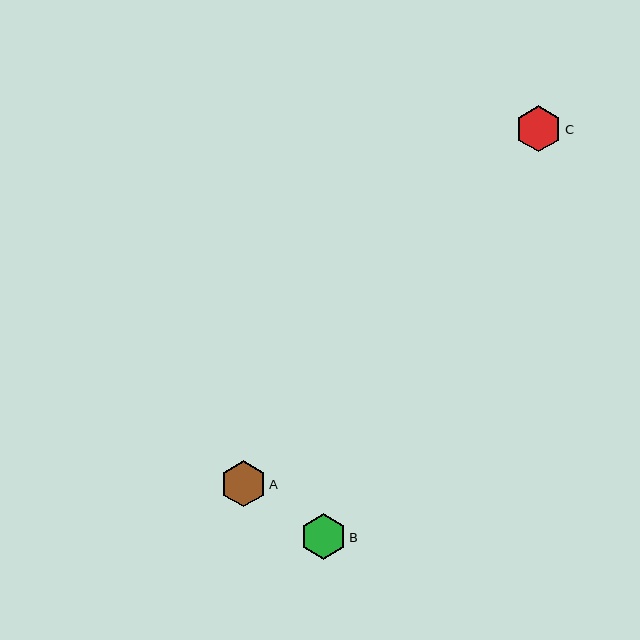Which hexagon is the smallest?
Hexagon B is the smallest with a size of approximately 46 pixels.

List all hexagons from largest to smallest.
From largest to smallest: A, C, B.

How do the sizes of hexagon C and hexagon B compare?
Hexagon C and hexagon B are approximately the same size.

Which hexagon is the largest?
Hexagon A is the largest with a size of approximately 46 pixels.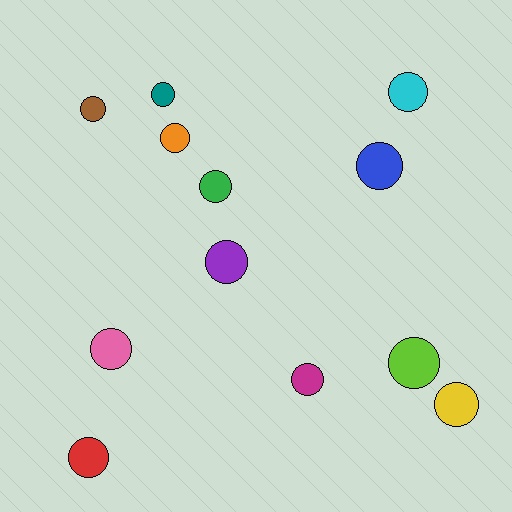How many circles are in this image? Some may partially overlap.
There are 12 circles.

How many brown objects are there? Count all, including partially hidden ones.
There is 1 brown object.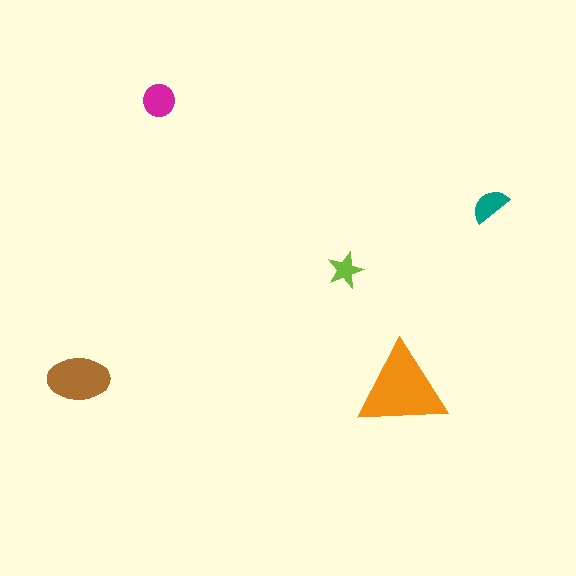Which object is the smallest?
The lime star.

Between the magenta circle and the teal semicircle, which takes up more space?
The magenta circle.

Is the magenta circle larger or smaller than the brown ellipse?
Smaller.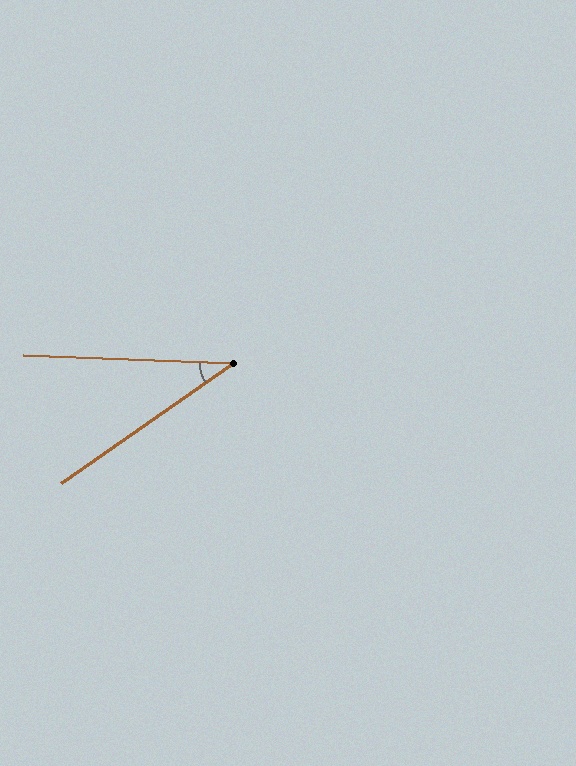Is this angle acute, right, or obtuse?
It is acute.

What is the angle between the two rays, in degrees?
Approximately 37 degrees.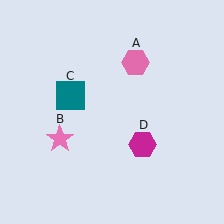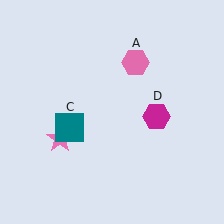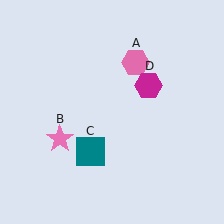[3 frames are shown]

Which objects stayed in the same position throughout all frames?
Pink hexagon (object A) and pink star (object B) remained stationary.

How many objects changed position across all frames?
2 objects changed position: teal square (object C), magenta hexagon (object D).